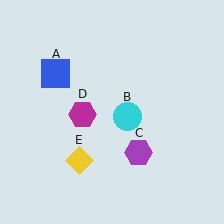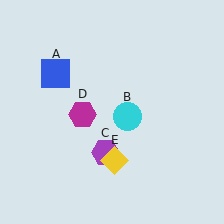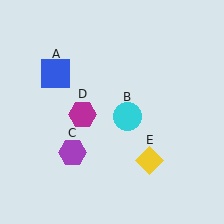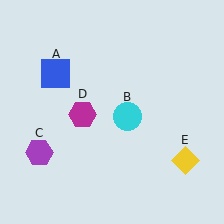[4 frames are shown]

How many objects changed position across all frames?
2 objects changed position: purple hexagon (object C), yellow diamond (object E).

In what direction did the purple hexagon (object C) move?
The purple hexagon (object C) moved left.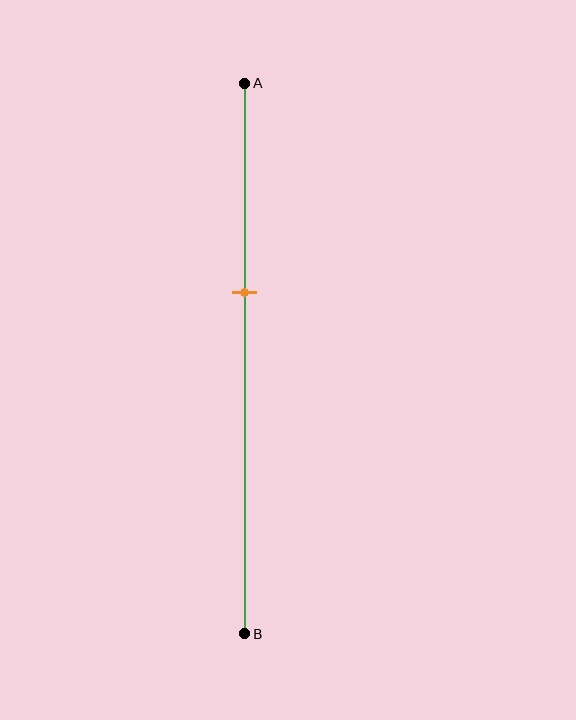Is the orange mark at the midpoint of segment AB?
No, the mark is at about 40% from A, not at the 50% midpoint.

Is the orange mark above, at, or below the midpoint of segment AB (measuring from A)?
The orange mark is above the midpoint of segment AB.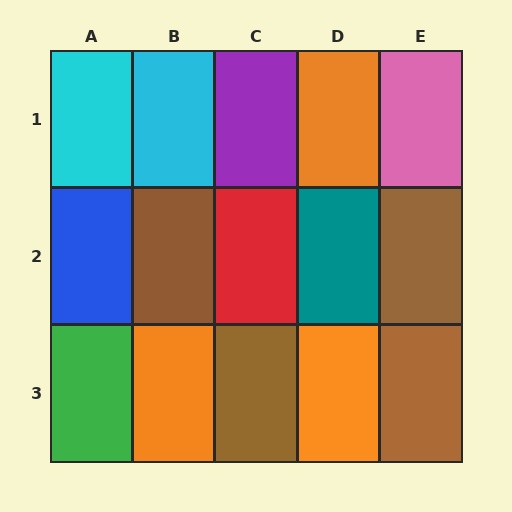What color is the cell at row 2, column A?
Blue.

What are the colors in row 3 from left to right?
Green, orange, brown, orange, brown.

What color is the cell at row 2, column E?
Brown.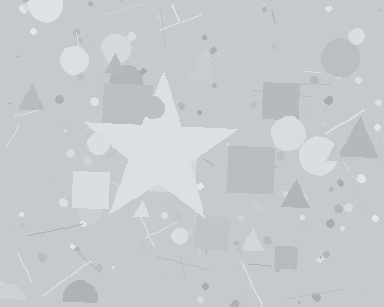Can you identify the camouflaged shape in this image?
The camouflaged shape is a star.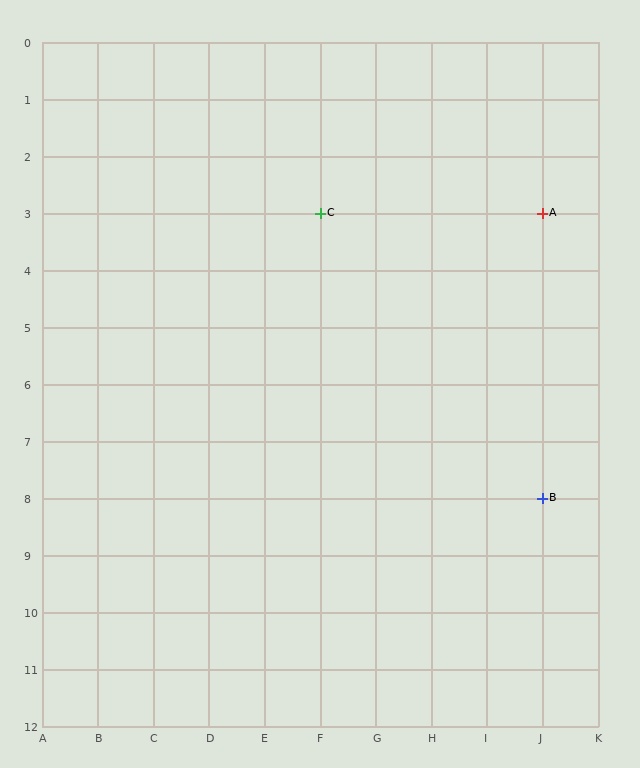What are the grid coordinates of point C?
Point C is at grid coordinates (F, 3).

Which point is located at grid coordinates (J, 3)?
Point A is at (J, 3).